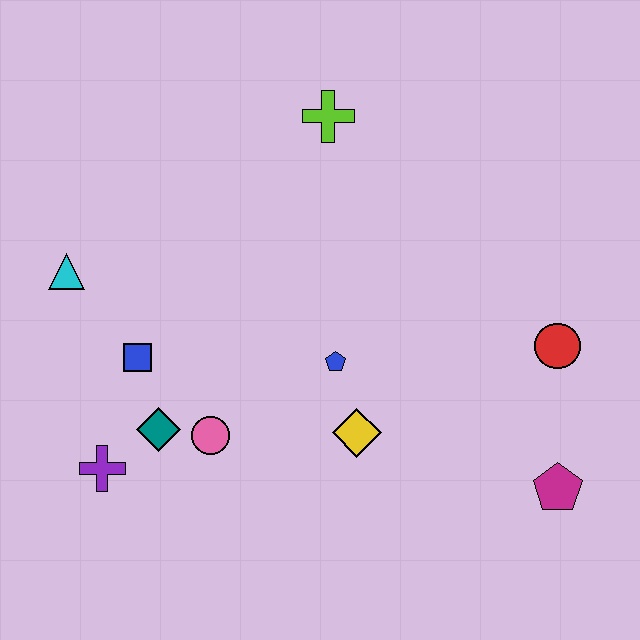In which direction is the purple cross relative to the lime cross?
The purple cross is below the lime cross.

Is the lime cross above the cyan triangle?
Yes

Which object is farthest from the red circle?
The cyan triangle is farthest from the red circle.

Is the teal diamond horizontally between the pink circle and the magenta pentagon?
No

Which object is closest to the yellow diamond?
The blue pentagon is closest to the yellow diamond.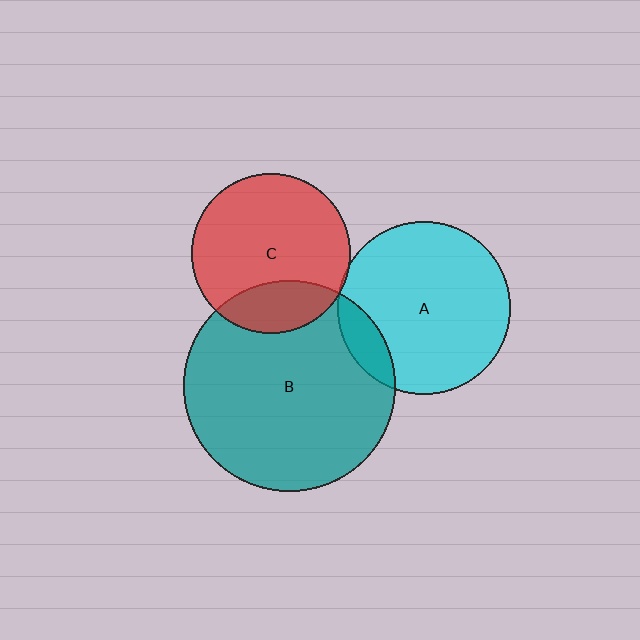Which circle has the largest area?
Circle B (teal).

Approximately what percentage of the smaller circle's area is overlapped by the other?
Approximately 10%.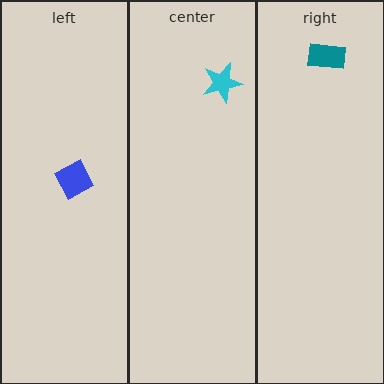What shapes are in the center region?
The cyan star.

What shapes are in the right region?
The teal rectangle.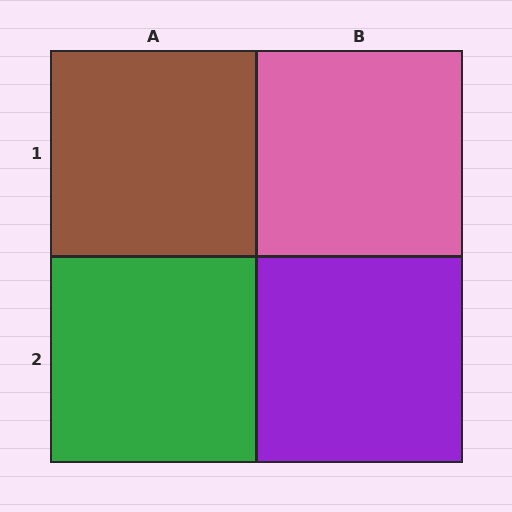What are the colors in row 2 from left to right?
Green, purple.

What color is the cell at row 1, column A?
Brown.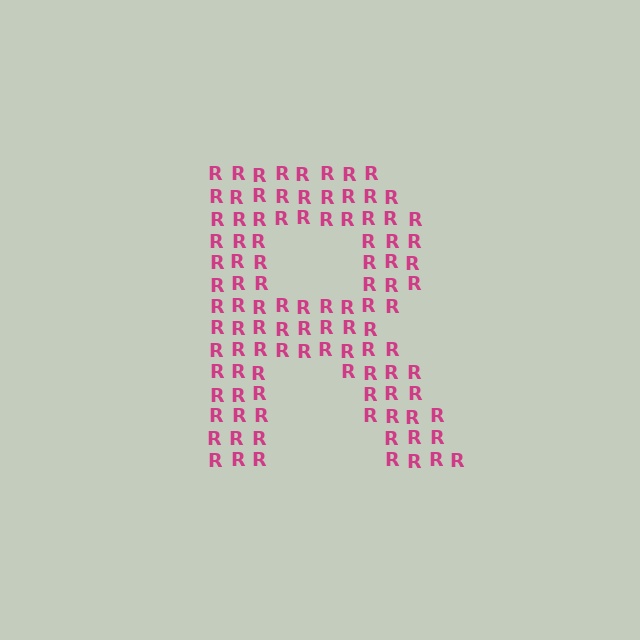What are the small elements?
The small elements are letter R's.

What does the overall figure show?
The overall figure shows the letter R.